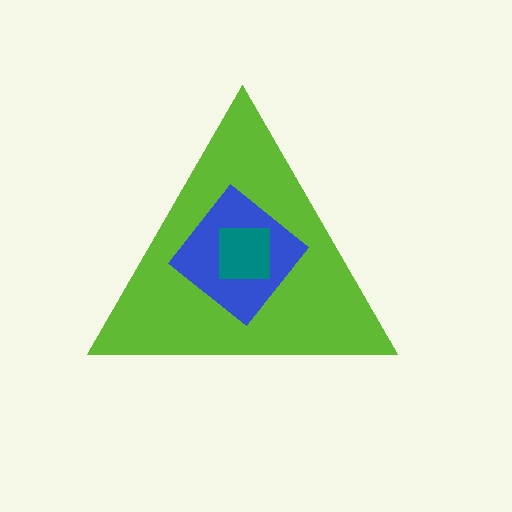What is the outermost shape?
The lime triangle.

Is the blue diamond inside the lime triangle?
Yes.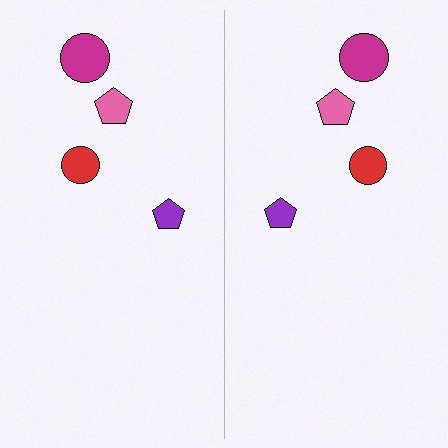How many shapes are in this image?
There are 8 shapes in this image.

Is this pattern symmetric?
Yes, this pattern has bilateral (reflection) symmetry.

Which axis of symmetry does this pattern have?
The pattern has a vertical axis of symmetry running through the center of the image.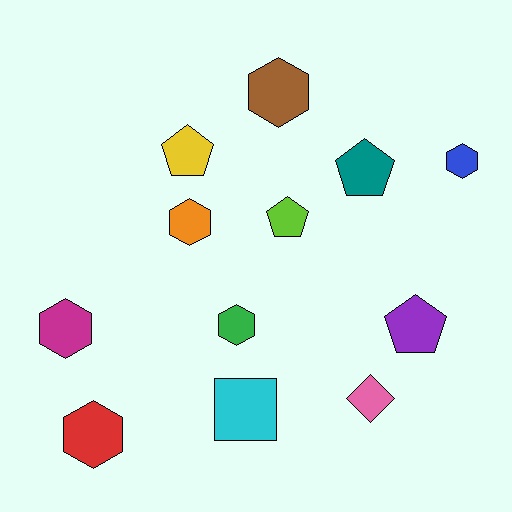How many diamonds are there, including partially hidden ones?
There is 1 diamond.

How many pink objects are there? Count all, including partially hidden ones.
There is 1 pink object.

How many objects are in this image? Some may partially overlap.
There are 12 objects.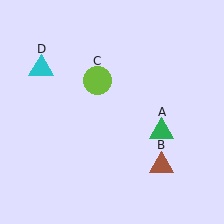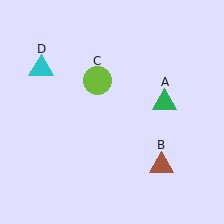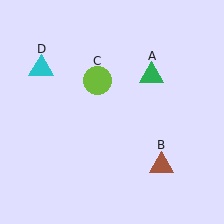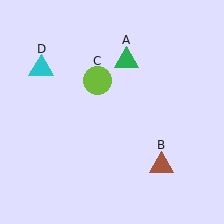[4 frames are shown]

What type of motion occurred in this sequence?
The green triangle (object A) rotated counterclockwise around the center of the scene.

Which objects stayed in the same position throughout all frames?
Brown triangle (object B) and lime circle (object C) and cyan triangle (object D) remained stationary.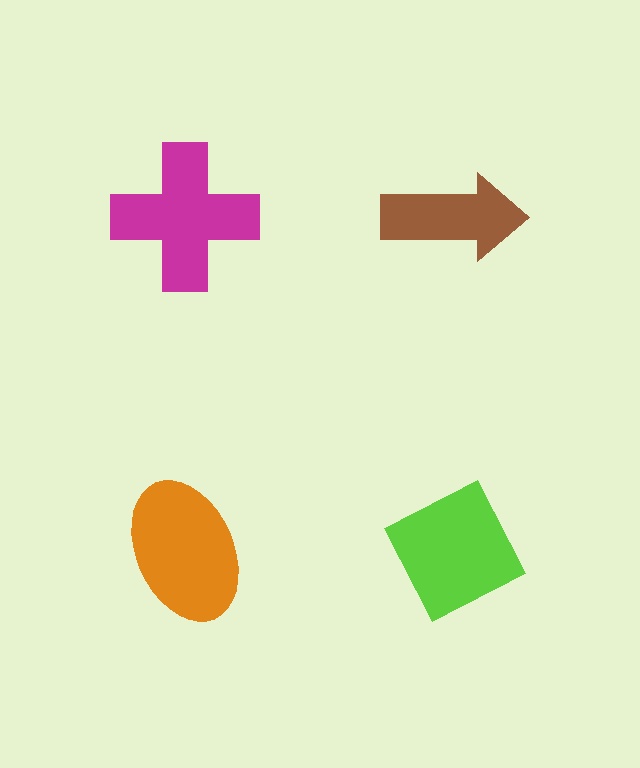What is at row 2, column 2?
A lime diamond.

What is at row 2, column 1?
An orange ellipse.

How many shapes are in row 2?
2 shapes.